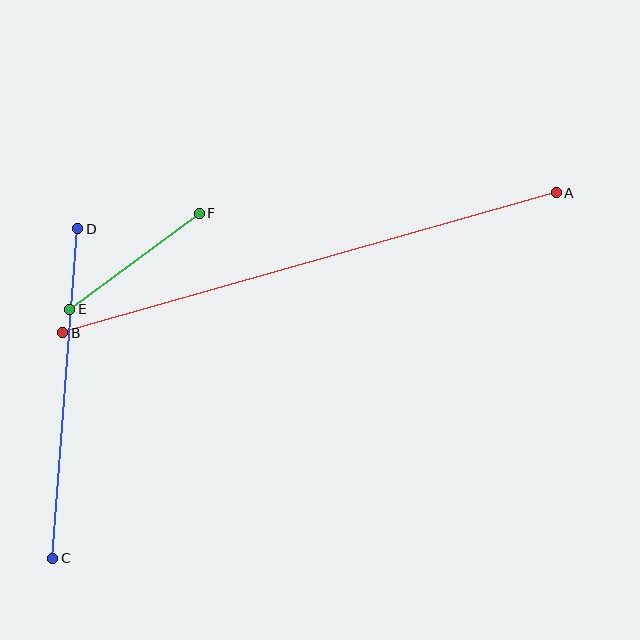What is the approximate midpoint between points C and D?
The midpoint is at approximately (65, 393) pixels.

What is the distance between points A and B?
The distance is approximately 513 pixels.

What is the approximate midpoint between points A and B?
The midpoint is at approximately (310, 263) pixels.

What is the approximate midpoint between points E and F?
The midpoint is at approximately (135, 261) pixels.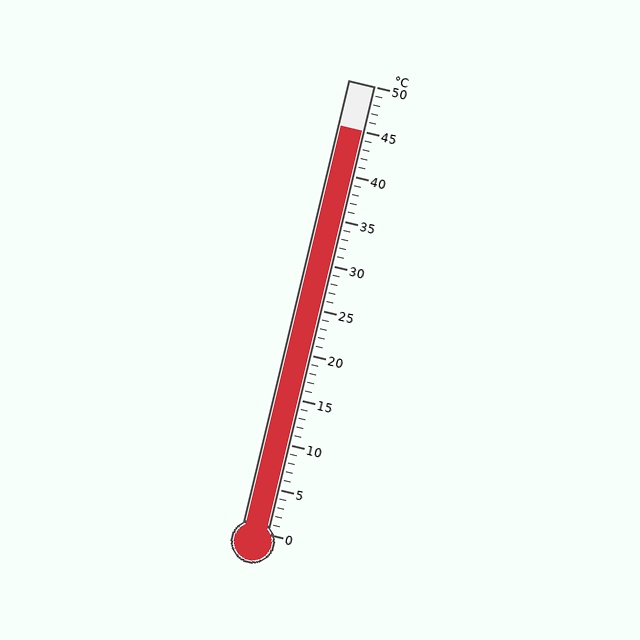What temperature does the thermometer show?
The thermometer shows approximately 45°C.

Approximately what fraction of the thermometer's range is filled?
The thermometer is filled to approximately 90% of its range.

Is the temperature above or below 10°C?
The temperature is above 10°C.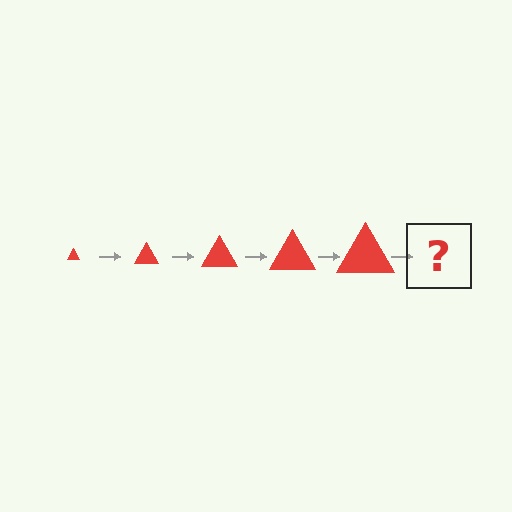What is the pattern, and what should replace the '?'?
The pattern is that the triangle gets progressively larger each step. The '?' should be a red triangle, larger than the previous one.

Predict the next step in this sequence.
The next step is a red triangle, larger than the previous one.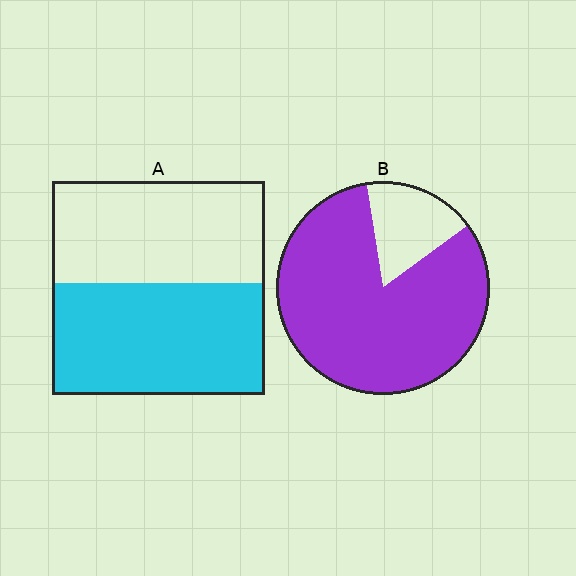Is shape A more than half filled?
Roughly half.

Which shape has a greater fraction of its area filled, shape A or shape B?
Shape B.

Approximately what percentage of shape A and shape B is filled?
A is approximately 50% and B is approximately 85%.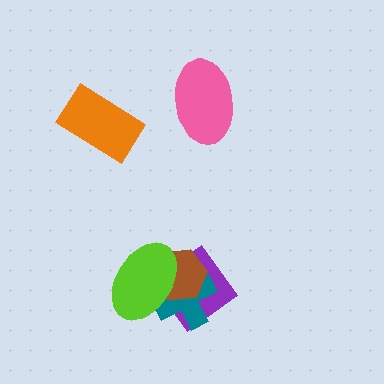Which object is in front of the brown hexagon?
The lime ellipse is in front of the brown hexagon.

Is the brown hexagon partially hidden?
Yes, it is partially covered by another shape.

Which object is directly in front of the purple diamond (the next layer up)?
The teal cross is directly in front of the purple diamond.